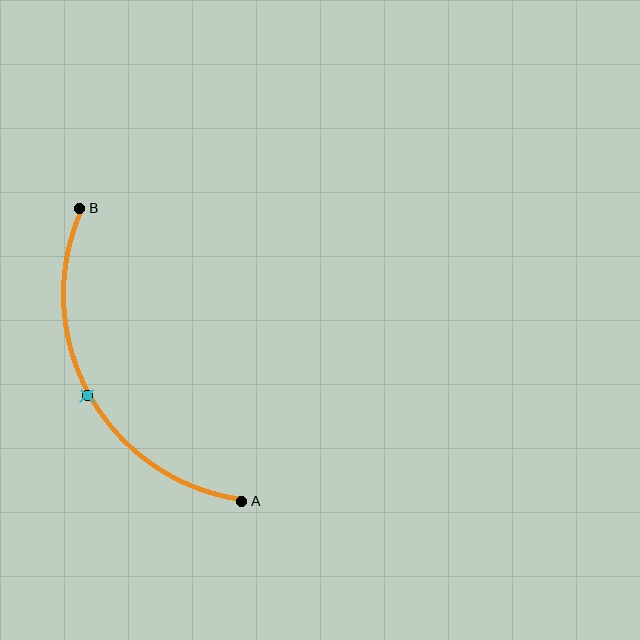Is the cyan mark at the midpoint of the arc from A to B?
Yes. The cyan mark lies on the arc at equal arc-length from both A and B — it is the arc midpoint.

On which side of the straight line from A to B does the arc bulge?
The arc bulges to the left of the straight line connecting A and B.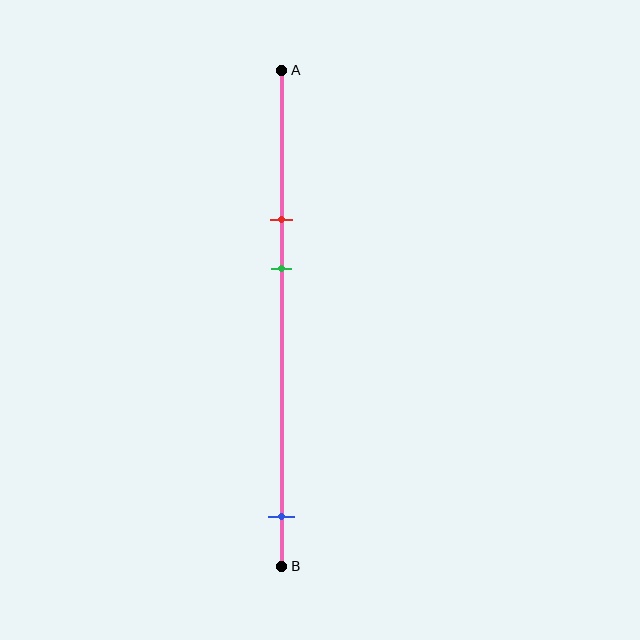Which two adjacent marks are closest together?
The red and green marks are the closest adjacent pair.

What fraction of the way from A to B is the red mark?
The red mark is approximately 30% (0.3) of the way from A to B.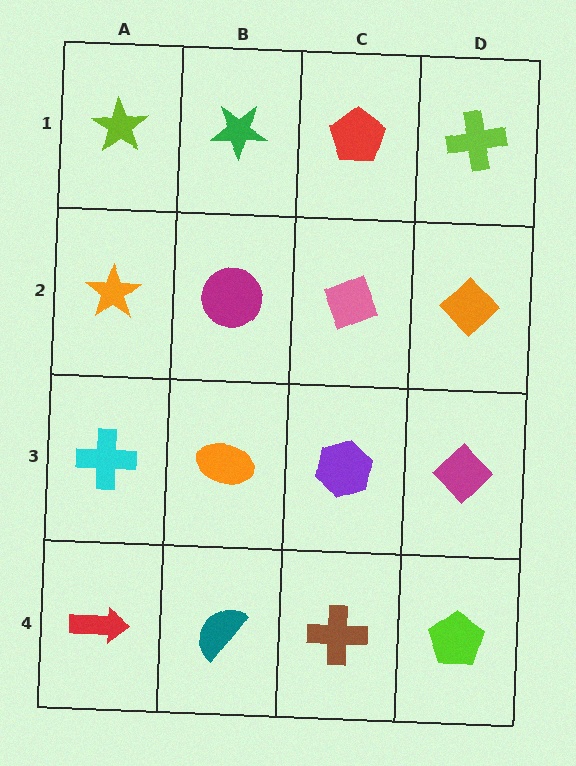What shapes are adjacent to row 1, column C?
A pink diamond (row 2, column C), a green star (row 1, column B), a lime cross (row 1, column D).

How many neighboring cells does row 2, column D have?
3.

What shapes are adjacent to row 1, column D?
An orange diamond (row 2, column D), a red pentagon (row 1, column C).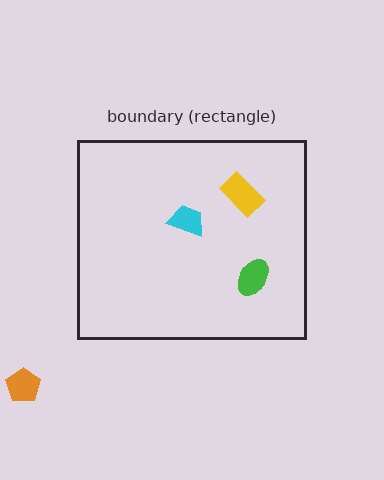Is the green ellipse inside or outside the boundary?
Inside.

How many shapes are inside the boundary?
3 inside, 1 outside.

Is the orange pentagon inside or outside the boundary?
Outside.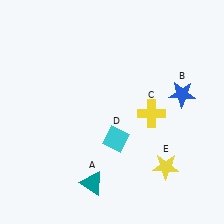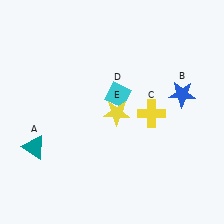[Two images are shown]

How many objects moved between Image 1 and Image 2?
3 objects moved between the two images.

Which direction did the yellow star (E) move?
The yellow star (E) moved up.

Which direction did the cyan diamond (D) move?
The cyan diamond (D) moved up.